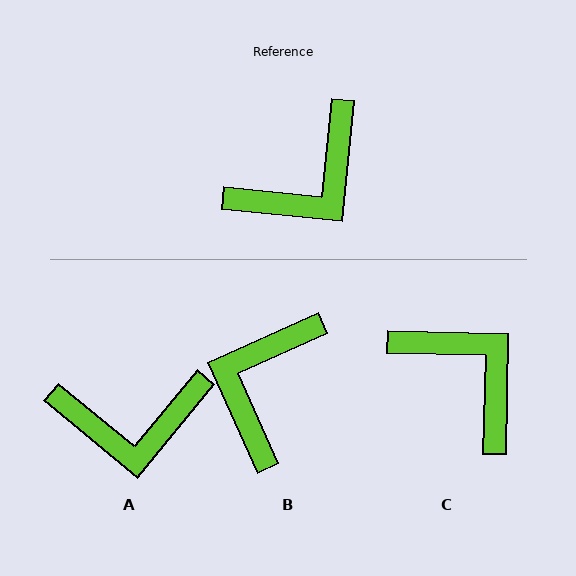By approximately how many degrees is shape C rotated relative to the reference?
Approximately 95 degrees counter-clockwise.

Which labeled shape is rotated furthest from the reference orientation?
B, about 150 degrees away.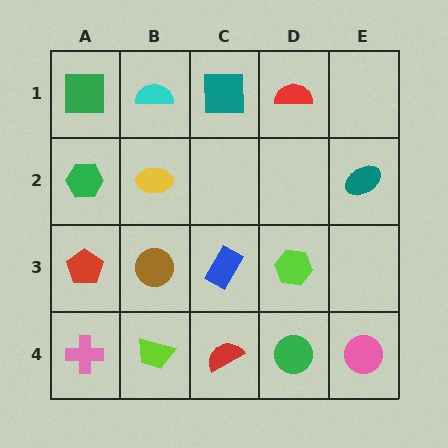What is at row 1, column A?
A green square.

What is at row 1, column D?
A red semicircle.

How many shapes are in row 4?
5 shapes.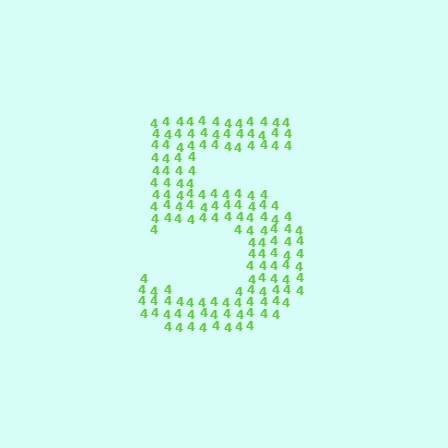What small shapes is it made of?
It is made of small digit 4's.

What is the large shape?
The large shape is the digit 5.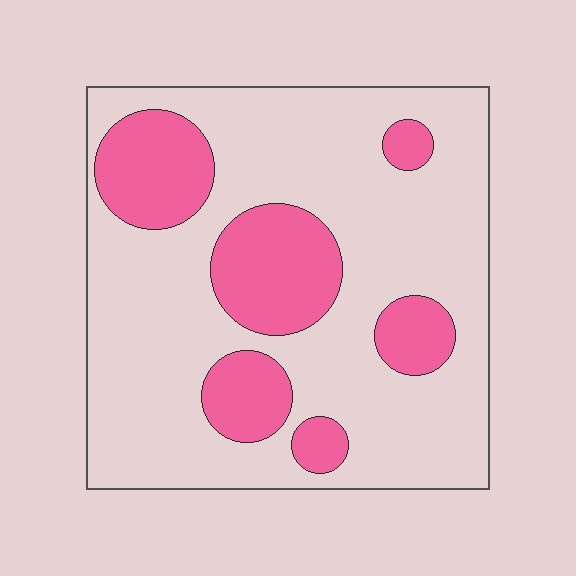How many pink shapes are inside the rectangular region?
6.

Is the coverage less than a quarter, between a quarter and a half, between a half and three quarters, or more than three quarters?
Between a quarter and a half.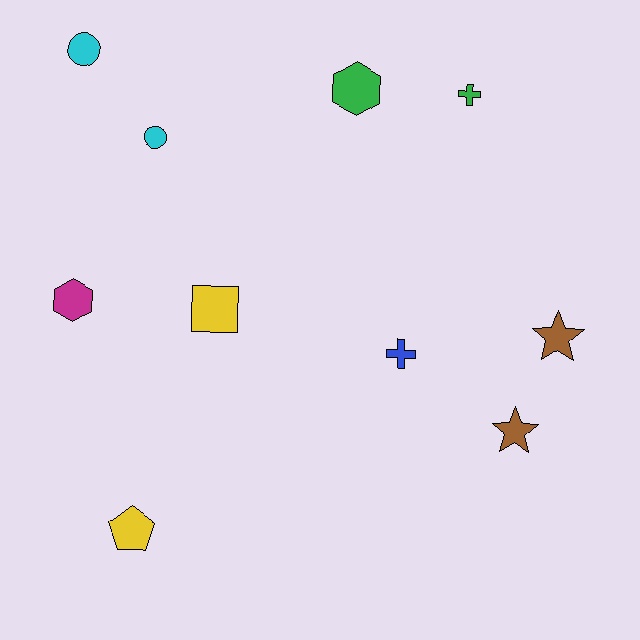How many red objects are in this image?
There are no red objects.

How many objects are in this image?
There are 10 objects.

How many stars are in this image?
There are 2 stars.